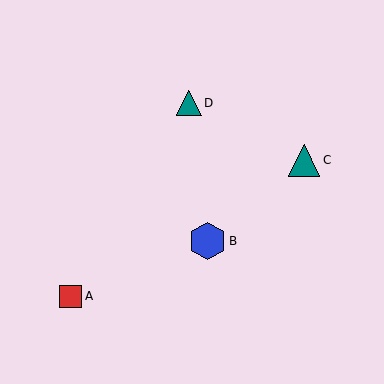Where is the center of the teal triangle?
The center of the teal triangle is at (304, 161).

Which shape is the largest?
The blue hexagon (labeled B) is the largest.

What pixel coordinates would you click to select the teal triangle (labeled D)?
Click at (189, 103) to select the teal triangle D.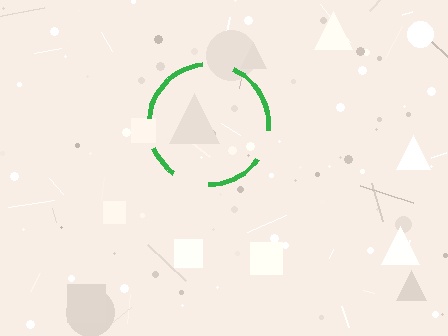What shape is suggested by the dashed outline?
The dashed outline suggests a circle.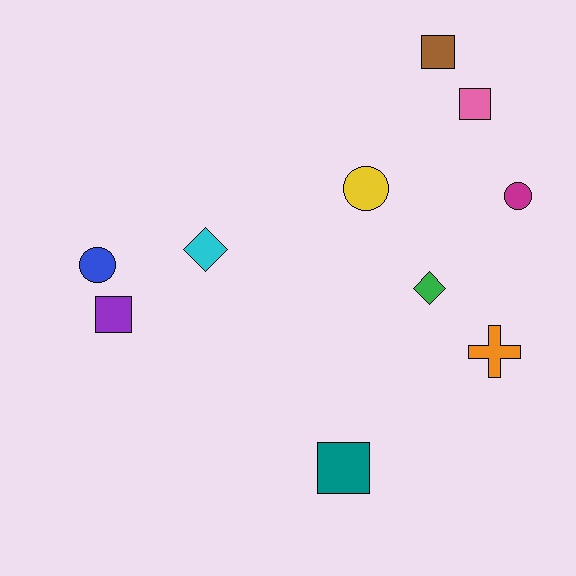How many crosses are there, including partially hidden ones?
There is 1 cross.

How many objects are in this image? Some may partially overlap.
There are 10 objects.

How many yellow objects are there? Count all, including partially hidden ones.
There is 1 yellow object.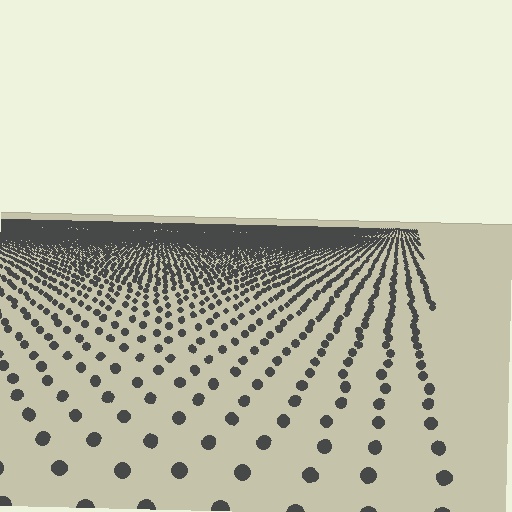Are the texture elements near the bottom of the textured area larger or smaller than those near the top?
Larger. Near the bottom, elements are closer to the viewer and appear at a bigger on-screen size.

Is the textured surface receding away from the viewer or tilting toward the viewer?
The surface is receding away from the viewer. Texture elements get smaller and denser toward the top.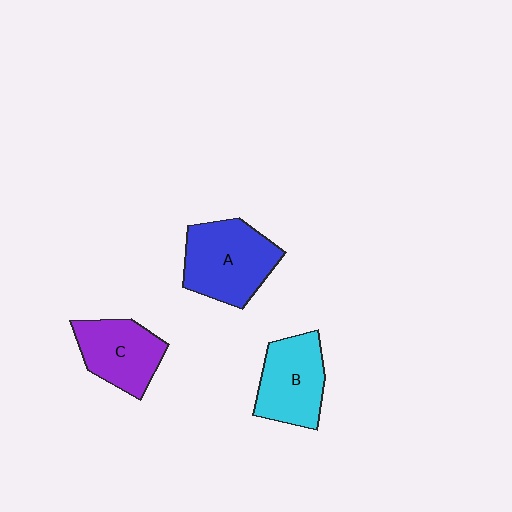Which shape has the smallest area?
Shape C (purple).